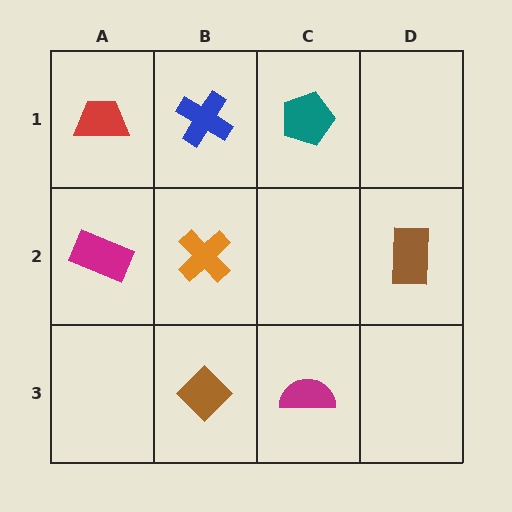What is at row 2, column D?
A brown rectangle.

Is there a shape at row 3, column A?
No, that cell is empty.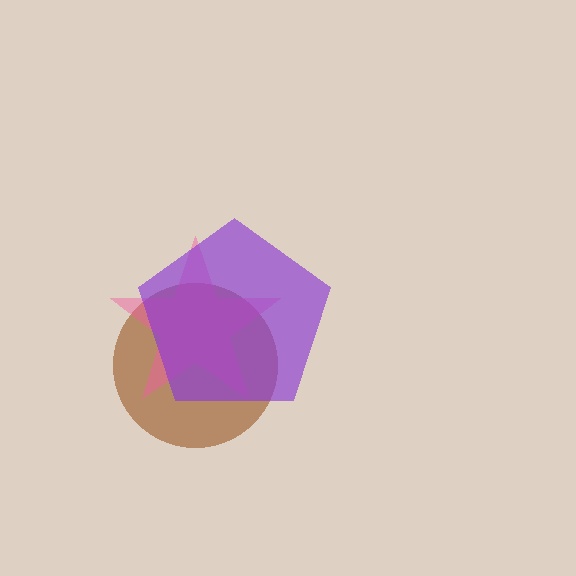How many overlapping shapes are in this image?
There are 3 overlapping shapes in the image.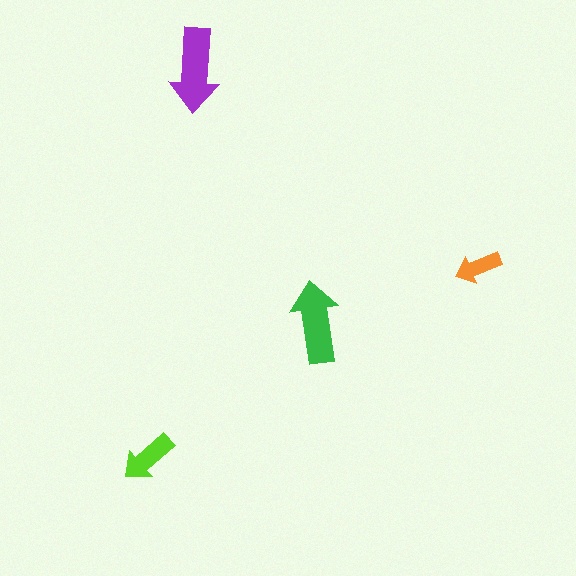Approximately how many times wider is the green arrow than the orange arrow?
About 1.5 times wider.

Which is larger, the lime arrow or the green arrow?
The green one.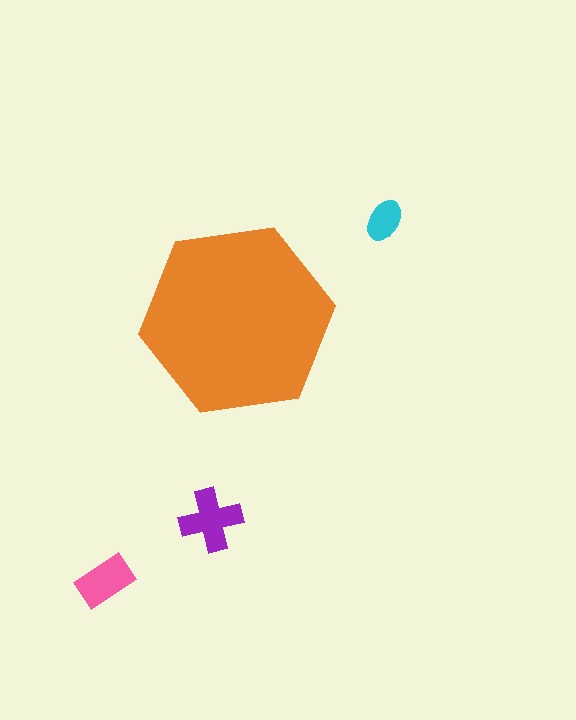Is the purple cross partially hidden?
No, the purple cross is fully visible.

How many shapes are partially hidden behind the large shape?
0 shapes are partially hidden.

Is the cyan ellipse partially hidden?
No, the cyan ellipse is fully visible.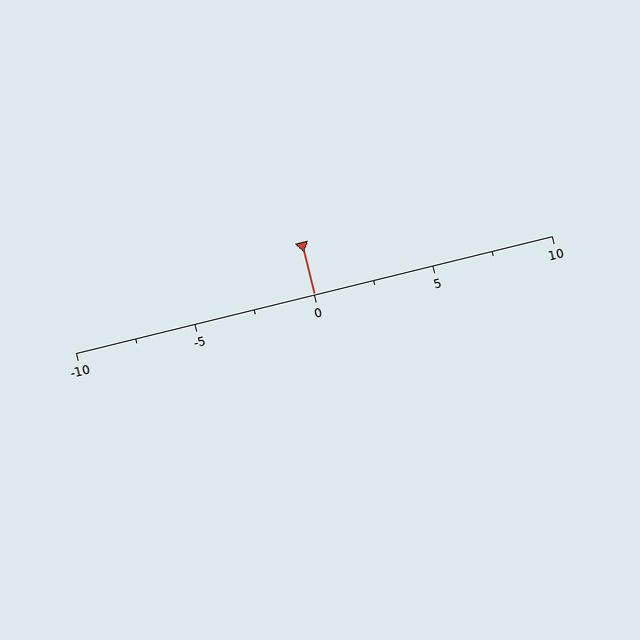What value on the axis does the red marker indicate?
The marker indicates approximately 0.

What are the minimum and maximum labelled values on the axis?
The axis runs from -10 to 10.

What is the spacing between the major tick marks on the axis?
The major ticks are spaced 5 apart.